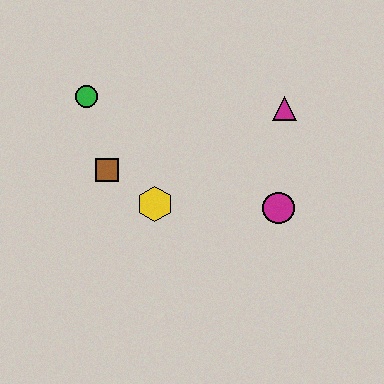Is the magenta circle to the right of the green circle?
Yes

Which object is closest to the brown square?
The yellow hexagon is closest to the brown square.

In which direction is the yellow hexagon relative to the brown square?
The yellow hexagon is to the right of the brown square.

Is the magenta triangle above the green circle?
No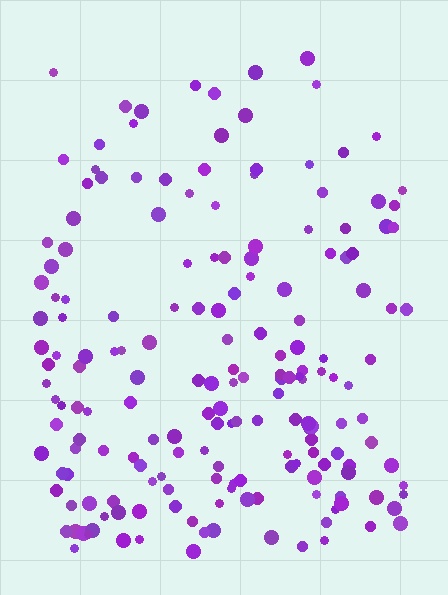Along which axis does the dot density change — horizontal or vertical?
Vertical.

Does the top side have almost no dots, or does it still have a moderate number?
Still a moderate number, just noticeably fewer than the bottom.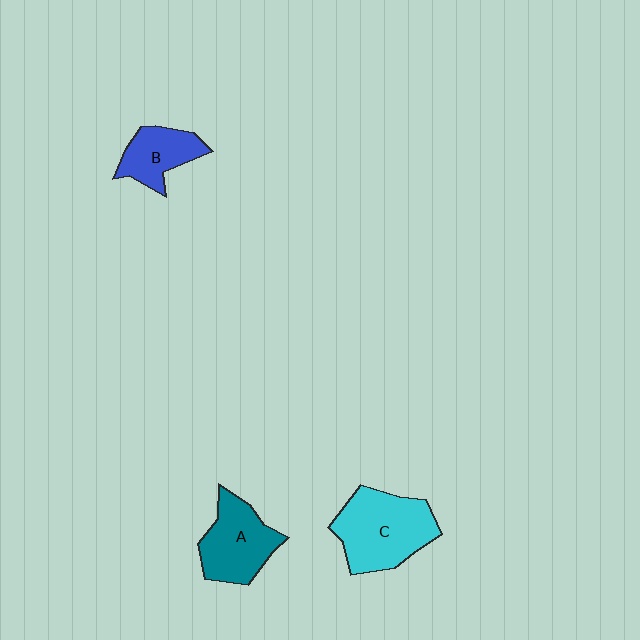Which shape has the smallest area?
Shape B (blue).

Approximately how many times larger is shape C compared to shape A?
Approximately 1.3 times.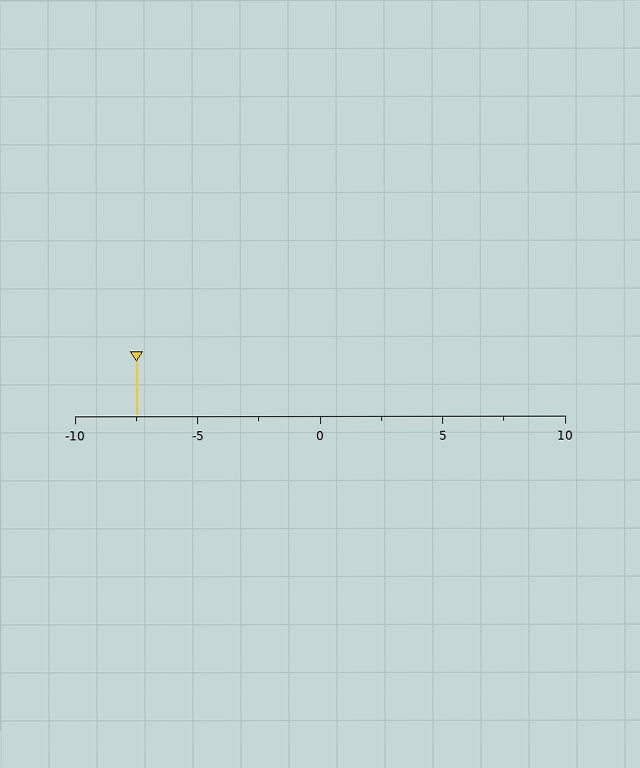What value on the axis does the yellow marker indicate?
The marker indicates approximately -7.5.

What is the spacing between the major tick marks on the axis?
The major ticks are spaced 5 apart.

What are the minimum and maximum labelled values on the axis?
The axis runs from -10 to 10.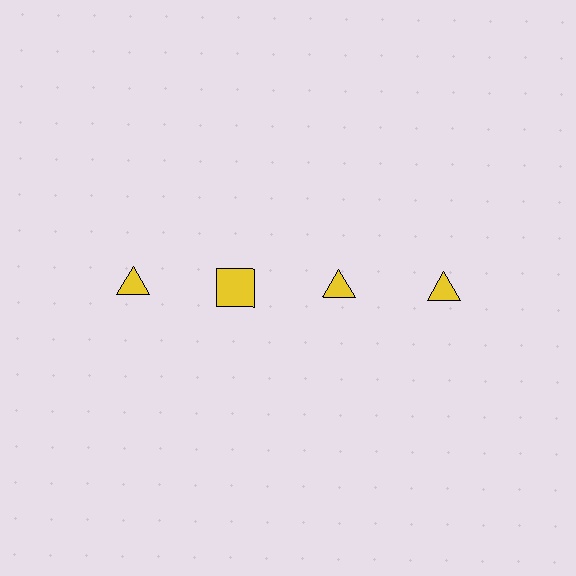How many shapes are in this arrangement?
There are 4 shapes arranged in a grid pattern.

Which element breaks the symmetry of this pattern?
The yellow square in the top row, second from left column breaks the symmetry. All other shapes are yellow triangles.